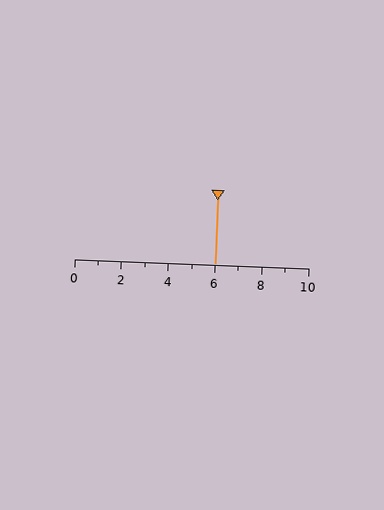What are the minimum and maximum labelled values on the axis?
The axis runs from 0 to 10.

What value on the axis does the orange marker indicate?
The marker indicates approximately 6.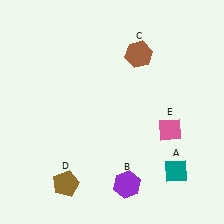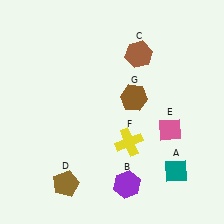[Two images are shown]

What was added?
A yellow cross (F), a brown hexagon (G) were added in Image 2.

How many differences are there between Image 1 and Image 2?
There are 2 differences between the two images.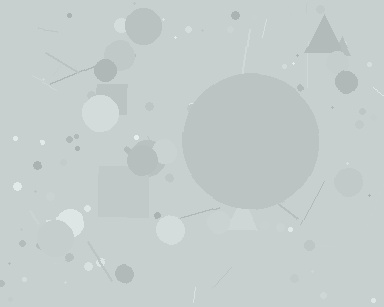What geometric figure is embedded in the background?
A circle is embedded in the background.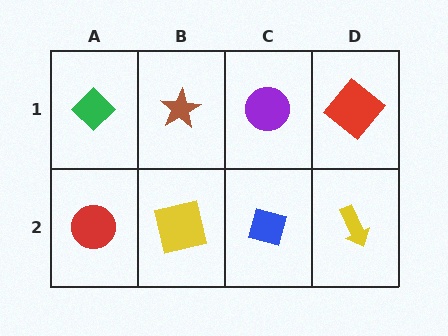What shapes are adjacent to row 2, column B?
A brown star (row 1, column B), a red circle (row 2, column A), a blue square (row 2, column C).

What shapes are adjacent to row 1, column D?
A yellow arrow (row 2, column D), a purple circle (row 1, column C).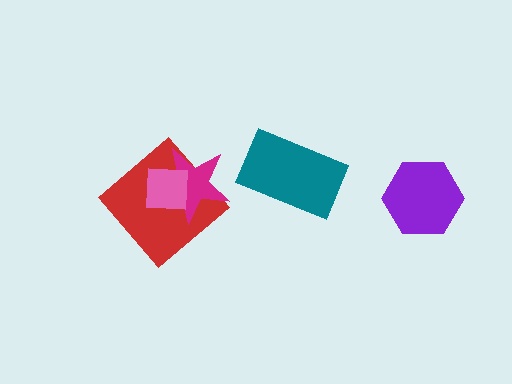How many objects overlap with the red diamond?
2 objects overlap with the red diamond.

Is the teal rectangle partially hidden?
No, no other shape covers it.